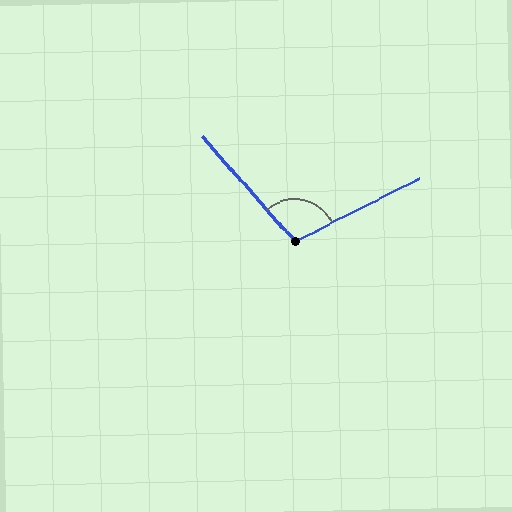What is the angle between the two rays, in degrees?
Approximately 105 degrees.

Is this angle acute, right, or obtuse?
It is obtuse.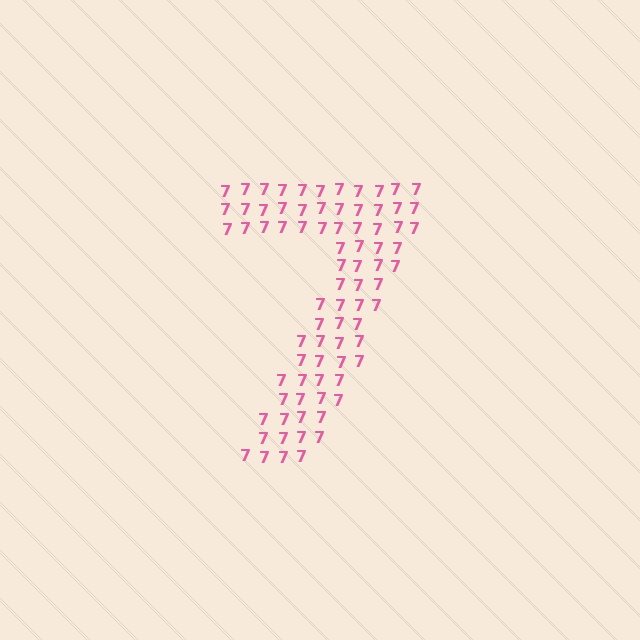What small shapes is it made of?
It is made of small digit 7's.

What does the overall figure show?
The overall figure shows the digit 7.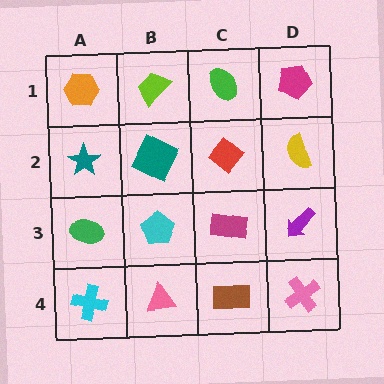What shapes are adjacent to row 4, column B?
A cyan pentagon (row 3, column B), a cyan cross (row 4, column A), a brown rectangle (row 4, column C).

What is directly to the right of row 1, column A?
A lime trapezoid.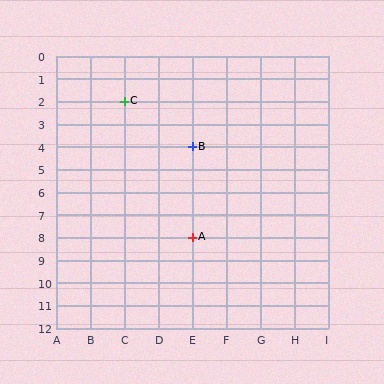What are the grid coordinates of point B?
Point B is at grid coordinates (E, 4).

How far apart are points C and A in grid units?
Points C and A are 2 columns and 6 rows apart (about 6.3 grid units diagonally).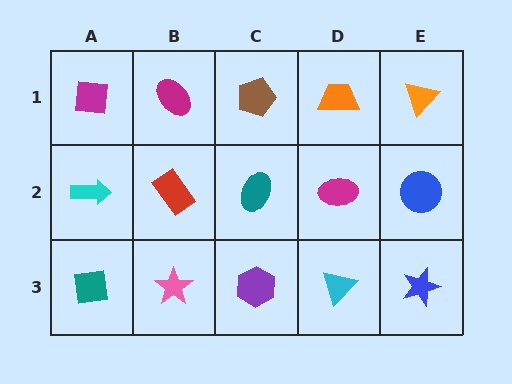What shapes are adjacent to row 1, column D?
A magenta ellipse (row 2, column D), a brown pentagon (row 1, column C), an orange triangle (row 1, column E).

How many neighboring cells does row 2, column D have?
4.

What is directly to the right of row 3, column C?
A cyan triangle.